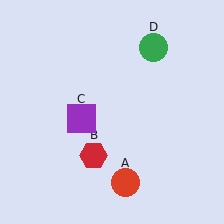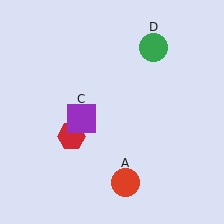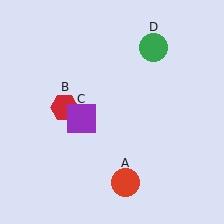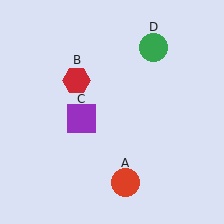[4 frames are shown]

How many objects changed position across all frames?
1 object changed position: red hexagon (object B).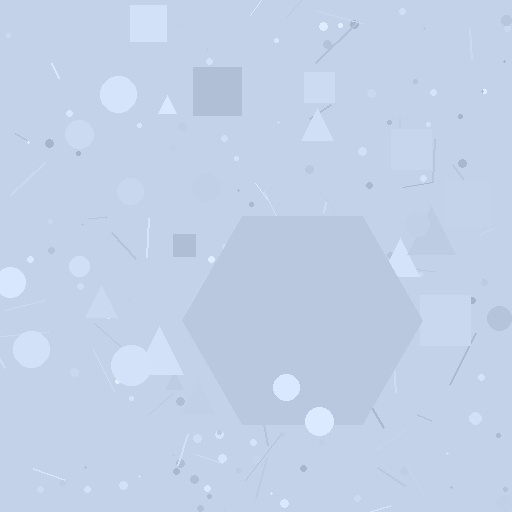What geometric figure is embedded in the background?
A hexagon is embedded in the background.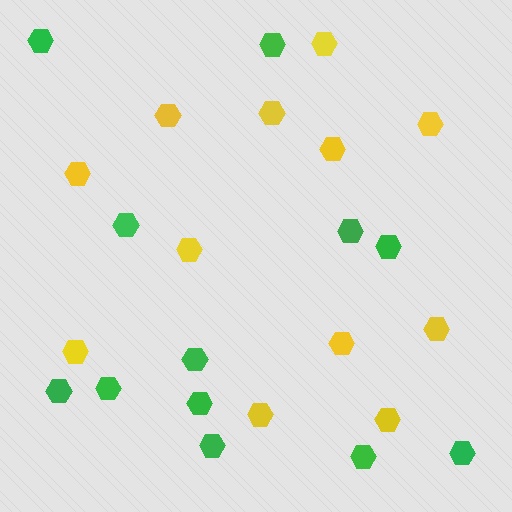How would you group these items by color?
There are 2 groups: one group of yellow hexagons (12) and one group of green hexagons (12).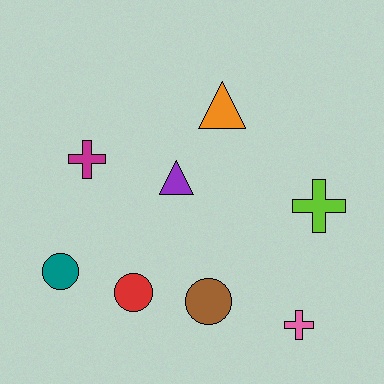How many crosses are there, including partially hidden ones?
There are 3 crosses.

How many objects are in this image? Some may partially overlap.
There are 8 objects.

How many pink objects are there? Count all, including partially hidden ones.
There is 1 pink object.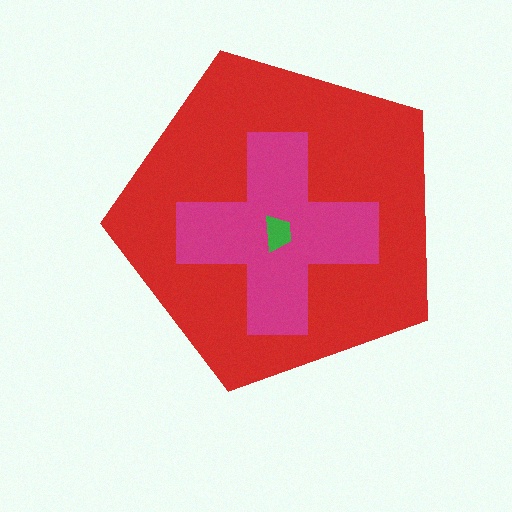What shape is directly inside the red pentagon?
The magenta cross.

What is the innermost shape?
The green trapezoid.